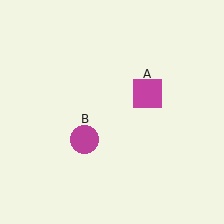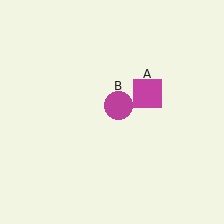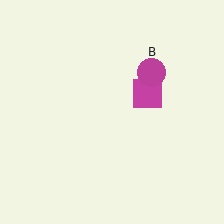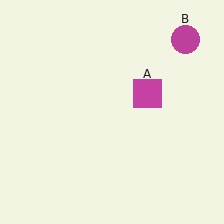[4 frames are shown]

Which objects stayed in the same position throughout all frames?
Magenta square (object A) remained stationary.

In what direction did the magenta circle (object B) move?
The magenta circle (object B) moved up and to the right.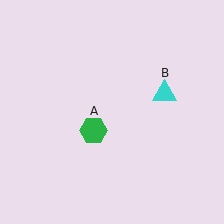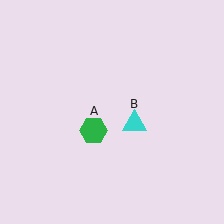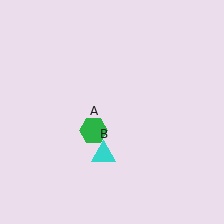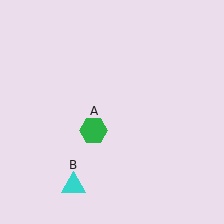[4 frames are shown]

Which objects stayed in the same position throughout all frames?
Green hexagon (object A) remained stationary.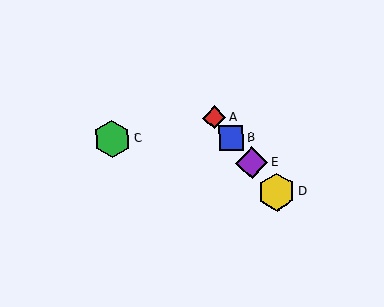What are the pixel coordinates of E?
Object E is at (252, 163).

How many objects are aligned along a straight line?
4 objects (A, B, D, E) are aligned along a straight line.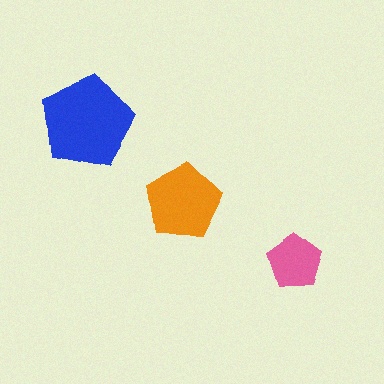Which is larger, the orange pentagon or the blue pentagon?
The blue one.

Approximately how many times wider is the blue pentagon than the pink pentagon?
About 1.5 times wider.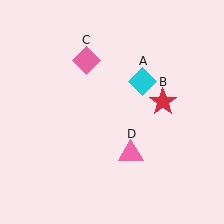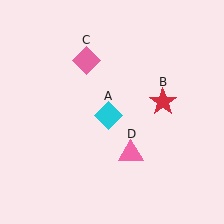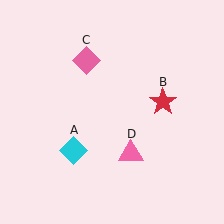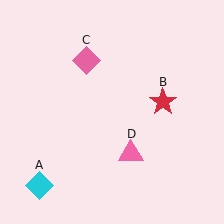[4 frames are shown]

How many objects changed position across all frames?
1 object changed position: cyan diamond (object A).